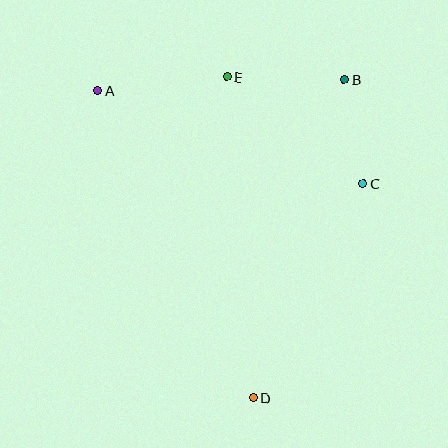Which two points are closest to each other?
Points B and C are closest to each other.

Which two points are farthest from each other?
Points A and D are farthest from each other.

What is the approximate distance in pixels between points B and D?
The distance between B and D is approximately 331 pixels.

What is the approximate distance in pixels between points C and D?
The distance between C and D is approximately 241 pixels.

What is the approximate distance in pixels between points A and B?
The distance between A and B is approximately 247 pixels.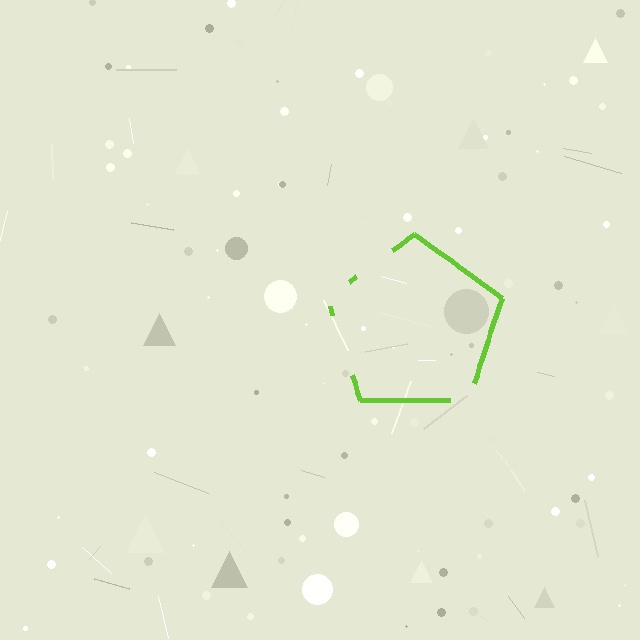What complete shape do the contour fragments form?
The contour fragments form a pentagon.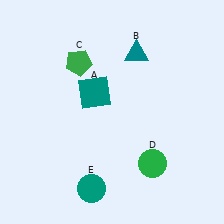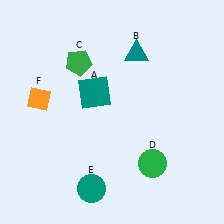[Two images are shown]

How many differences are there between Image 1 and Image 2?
There is 1 difference between the two images.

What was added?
An orange diamond (F) was added in Image 2.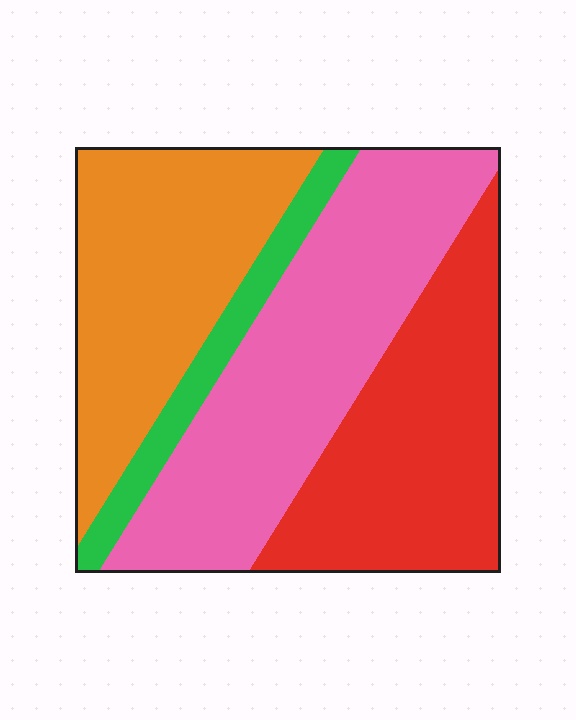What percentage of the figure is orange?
Orange takes up between a sixth and a third of the figure.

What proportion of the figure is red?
Red takes up between a sixth and a third of the figure.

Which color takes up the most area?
Pink, at roughly 35%.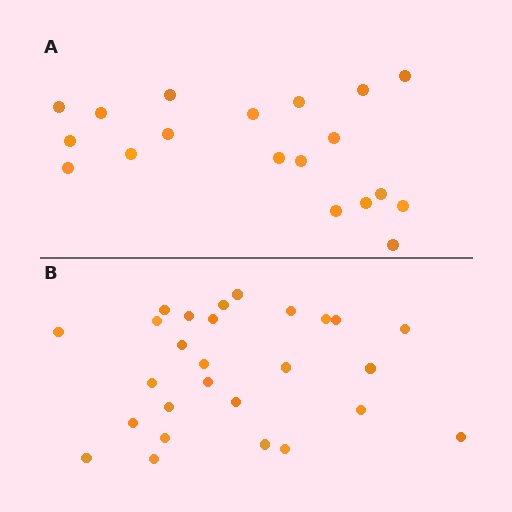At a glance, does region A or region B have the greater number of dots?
Region B (the bottom region) has more dots.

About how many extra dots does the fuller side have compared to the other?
Region B has roughly 8 or so more dots than region A.